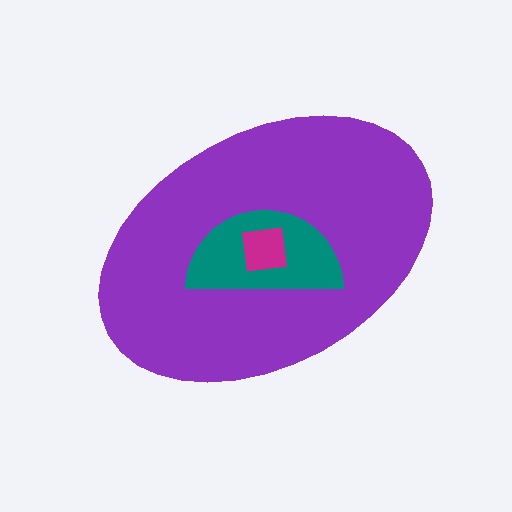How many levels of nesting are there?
3.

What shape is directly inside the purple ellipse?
The teal semicircle.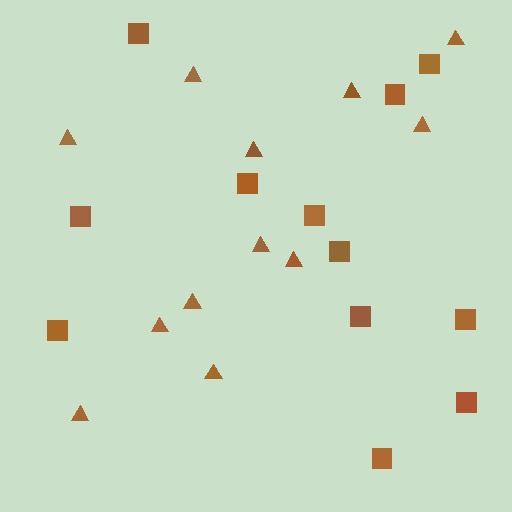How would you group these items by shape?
There are 2 groups: one group of squares (12) and one group of triangles (12).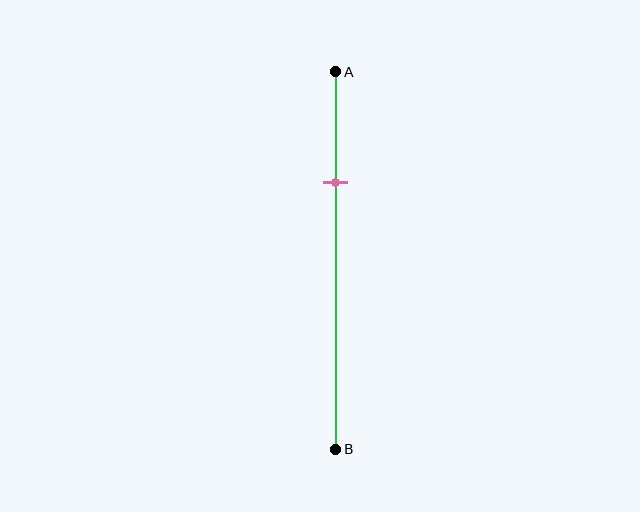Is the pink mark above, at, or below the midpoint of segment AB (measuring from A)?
The pink mark is above the midpoint of segment AB.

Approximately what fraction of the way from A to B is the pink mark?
The pink mark is approximately 30% of the way from A to B.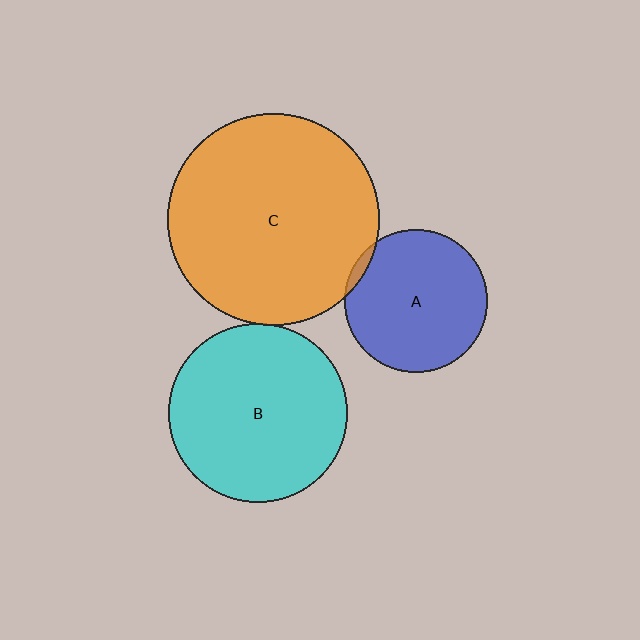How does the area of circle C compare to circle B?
Approximately 1.4 times.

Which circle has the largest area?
Circle C (orange).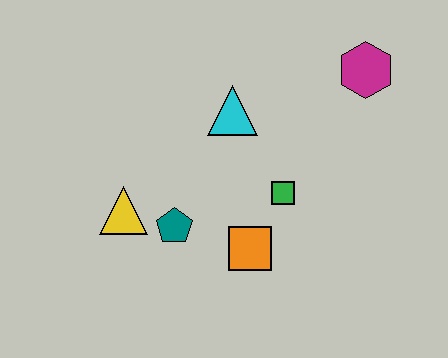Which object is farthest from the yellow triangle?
The magenta hexagon is farthest from the yellow triangle.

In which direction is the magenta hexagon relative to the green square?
The magenta hexagon is above the green square.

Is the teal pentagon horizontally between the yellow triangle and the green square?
Yes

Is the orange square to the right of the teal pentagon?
Yes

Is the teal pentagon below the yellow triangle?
Yes